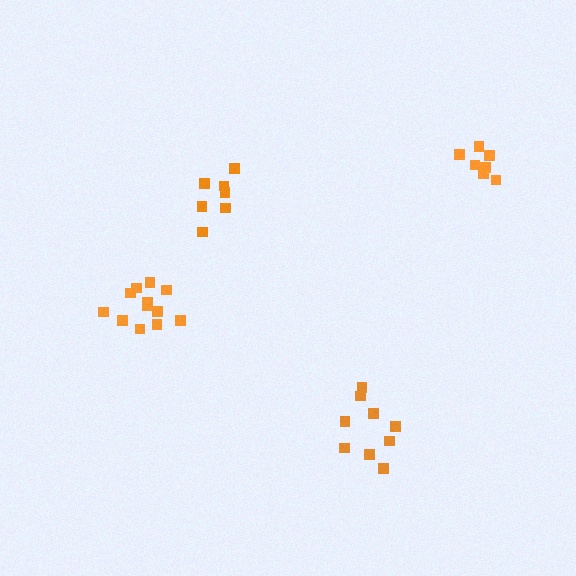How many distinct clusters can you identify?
There are 4 distinct clusters.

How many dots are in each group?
Group 1: 7 dots, Group 2: 7 dots, Group 3: 9 dots, Group 4: 12 dots (35 total).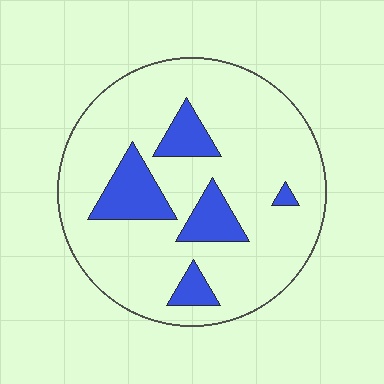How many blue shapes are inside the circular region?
5.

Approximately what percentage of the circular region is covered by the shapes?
Approximately 15%.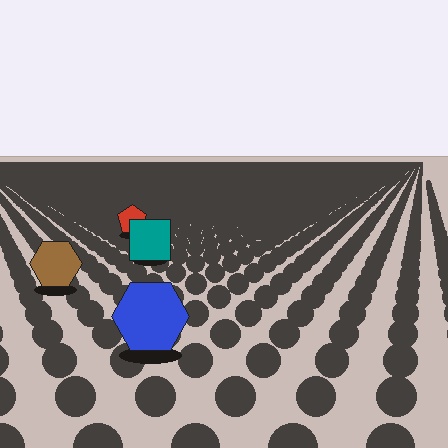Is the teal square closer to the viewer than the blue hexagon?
No. The blue hexagon is closer — you can tell from the texture gradient: the ground texture is coarser near it.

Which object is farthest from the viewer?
The red pentagon is farthest from the viewer. It appears smaller and the ground texture around it is denser.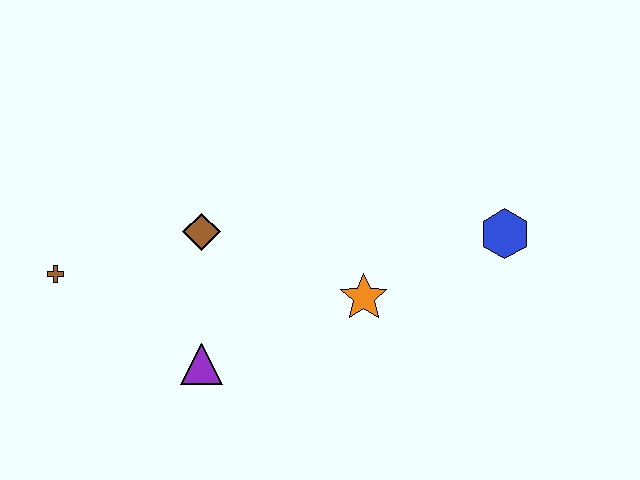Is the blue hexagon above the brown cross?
Yes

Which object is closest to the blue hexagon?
The orange star is closest to the blue hexagon.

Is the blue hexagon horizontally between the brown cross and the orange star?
No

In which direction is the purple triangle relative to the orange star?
The purple triangle is to the left of the orange star.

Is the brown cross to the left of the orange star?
Yes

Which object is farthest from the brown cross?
The blue hexagon is farthest from the brown cross.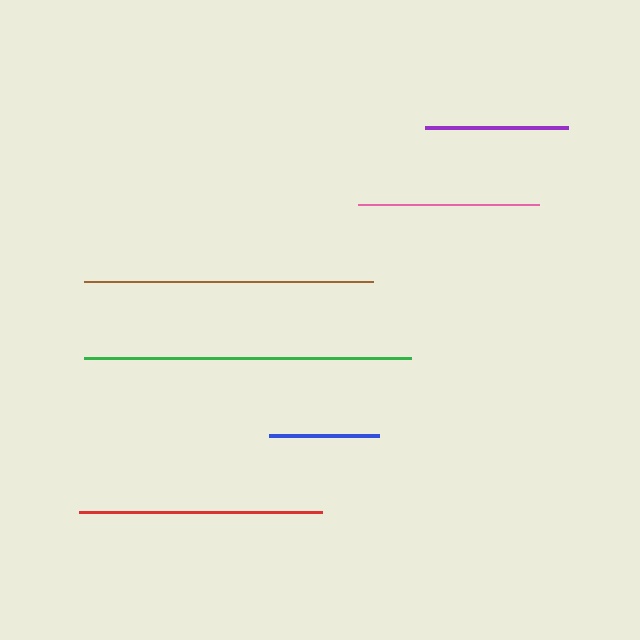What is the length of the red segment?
The red segment is approximately 244 pixels long.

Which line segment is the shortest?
The blue line is the shortest at approximately 110 pixels.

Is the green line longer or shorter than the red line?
The green line is longer than the red line.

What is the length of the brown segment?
The brown segment is approximately 290 pixels long.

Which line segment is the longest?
The green line is the longest at approximately 327 pixels.